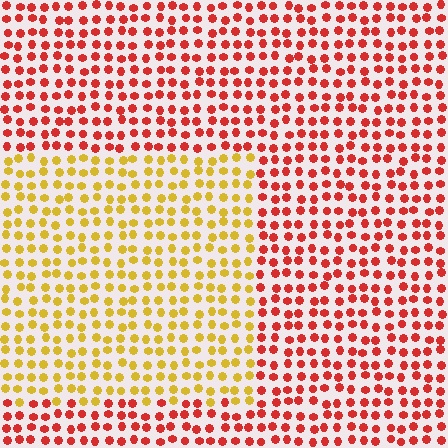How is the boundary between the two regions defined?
The boundary is defined purely by a slight shift in hue (about 50 degrees). Spacing, size, and orientation are identical on both sides.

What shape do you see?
I see a rectangle.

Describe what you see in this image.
The image is filled with small red elements in a uniform arrangement. A rectangle-shaped region is visible where the elements are tinted to a slightly different hue, forming a subtle color boundary.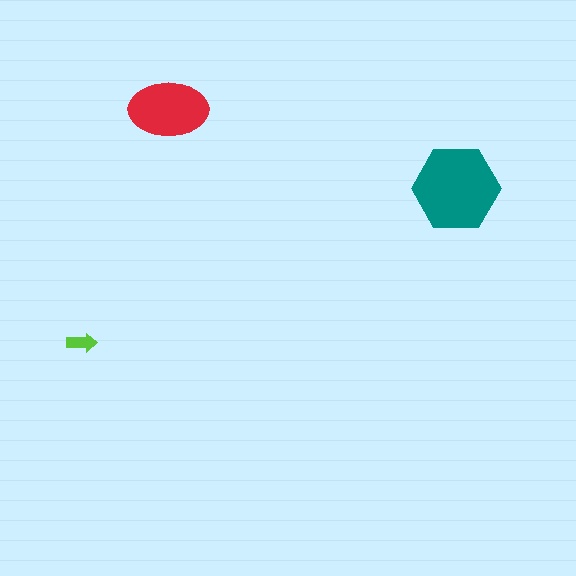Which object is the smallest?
The lime arrow.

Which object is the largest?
The teal hexagon.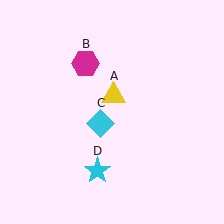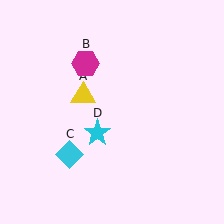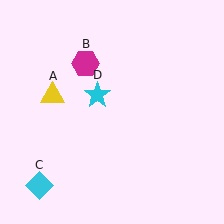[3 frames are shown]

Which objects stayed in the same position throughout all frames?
Magenta hexagon (object B) remained stationary.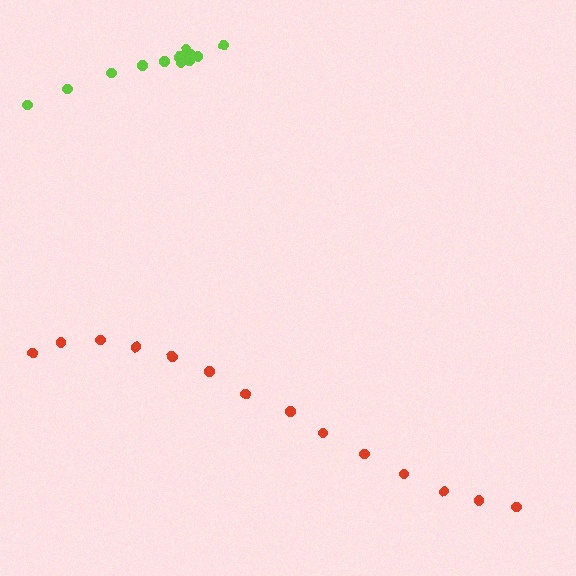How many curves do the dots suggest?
There are 2 distinct paths.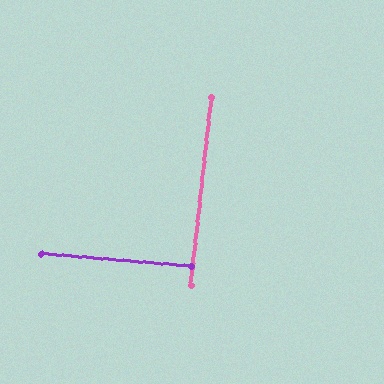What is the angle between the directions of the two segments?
Approximately 89 degrees.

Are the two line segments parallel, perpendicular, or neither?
Perpendicular — they meet at approximately 89°.